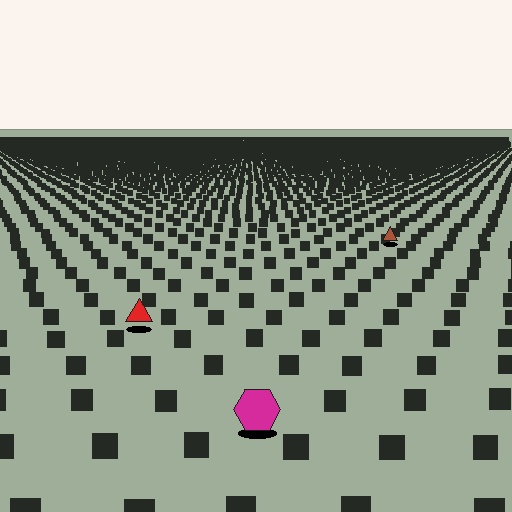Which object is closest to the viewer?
The magenta hexagon is closest. The texture marks near it are larger and more spread out.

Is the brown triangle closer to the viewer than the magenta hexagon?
No. The magenta hexagon is closer — you can tell from the texture gradient: the ground texture is coarser near it.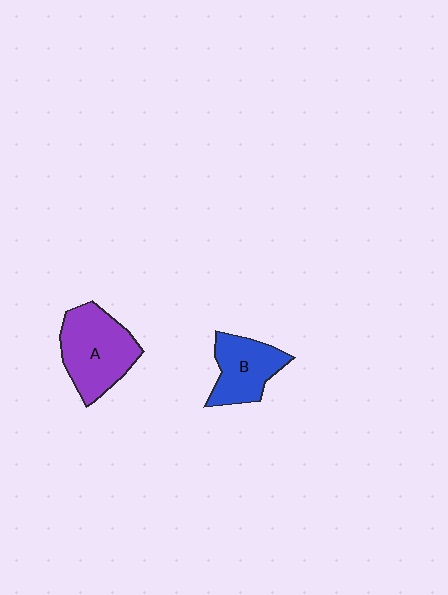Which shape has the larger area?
Shape A (purple).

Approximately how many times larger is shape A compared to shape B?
Approximately 1.4 times.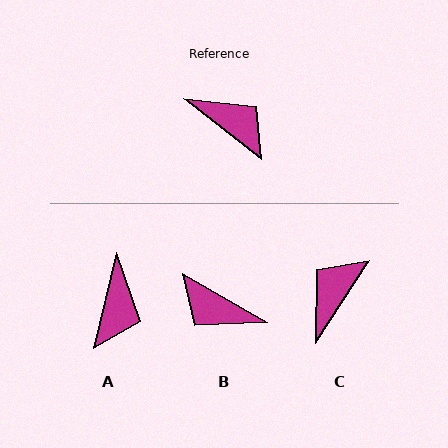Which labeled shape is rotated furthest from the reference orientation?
B, about 172 degrees away.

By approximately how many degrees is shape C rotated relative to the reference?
Approximately 95 degrees counter-clockwise.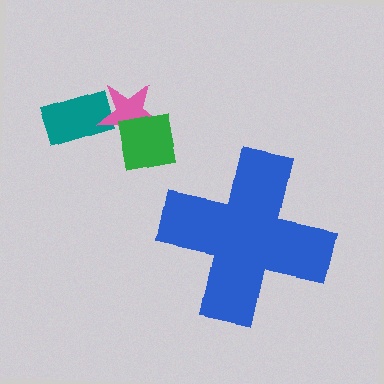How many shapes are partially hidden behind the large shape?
0 shapes are partially hidden.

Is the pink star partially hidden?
No, the pink star is fully visible.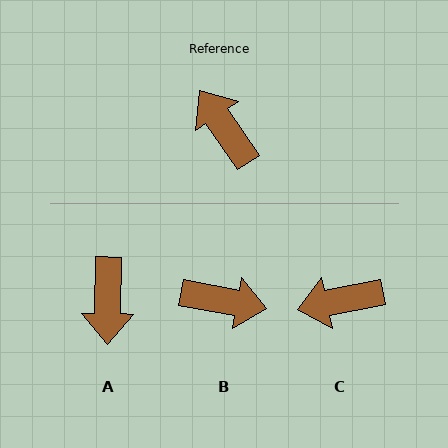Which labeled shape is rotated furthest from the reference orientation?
A, about 145 degrees away.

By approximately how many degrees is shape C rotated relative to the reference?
Approximately 67 degrees counter-clockwise.